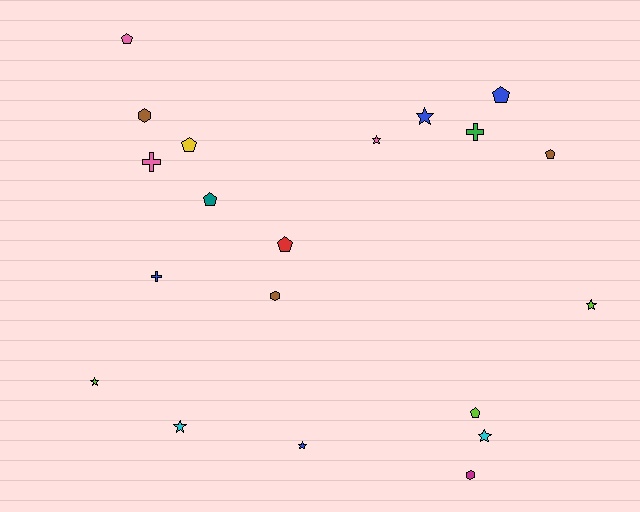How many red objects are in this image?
There is 1 red object.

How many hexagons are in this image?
There are 3 hexagons.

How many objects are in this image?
There are 20 objects.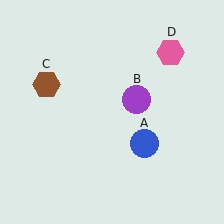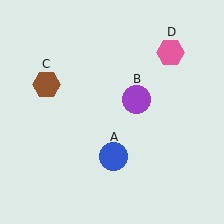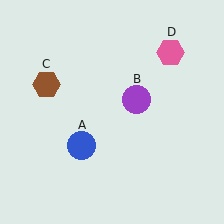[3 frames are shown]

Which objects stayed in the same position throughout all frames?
Purple circle (object B) and brown hexagon (object C) and pink hexagon (object D) remained stationary.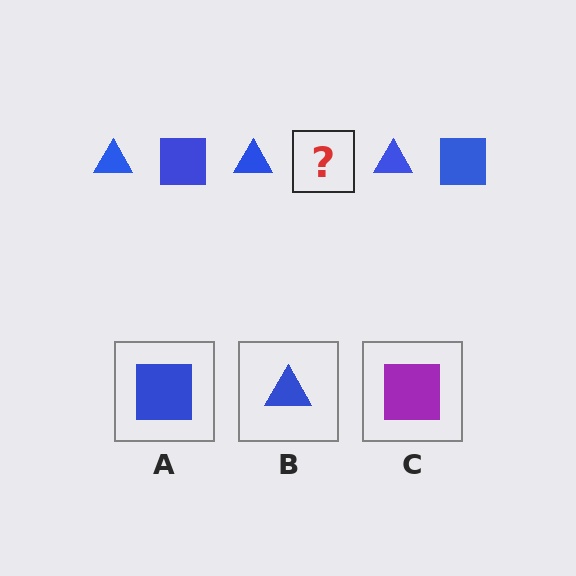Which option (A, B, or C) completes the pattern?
A.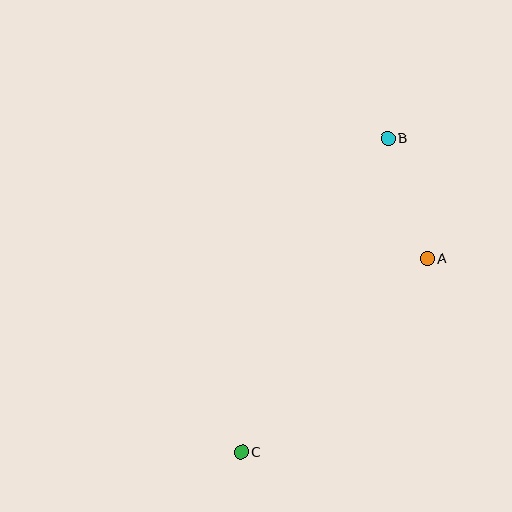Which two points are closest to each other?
Points A and B are closest to each other.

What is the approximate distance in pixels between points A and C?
The distance between A and C is approximately 269 pixels.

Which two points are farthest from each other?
Points B and C are farthest from each other.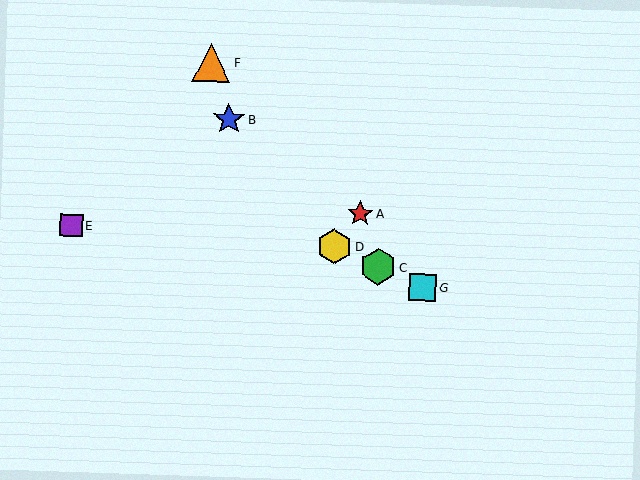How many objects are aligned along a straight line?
3 objects (C, D, G) are aligned along a straight line.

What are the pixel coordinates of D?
Object D is at (335, 247).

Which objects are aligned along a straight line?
Objects C, D, G are aligned along a straight line.